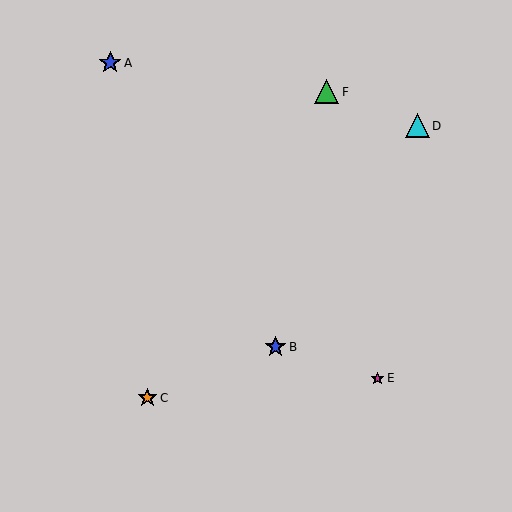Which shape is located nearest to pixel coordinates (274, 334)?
The blue star (labeled B) at (275, 347) is nearest to that location.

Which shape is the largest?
The green triangle (labeled F) is the largest.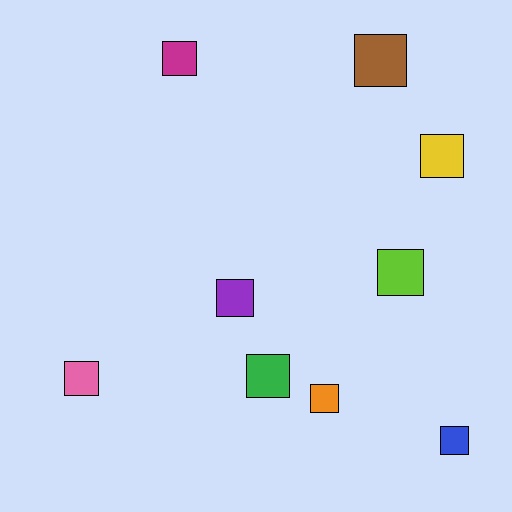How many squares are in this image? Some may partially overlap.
There are 9 squares.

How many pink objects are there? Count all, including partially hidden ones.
There is 1 pink object.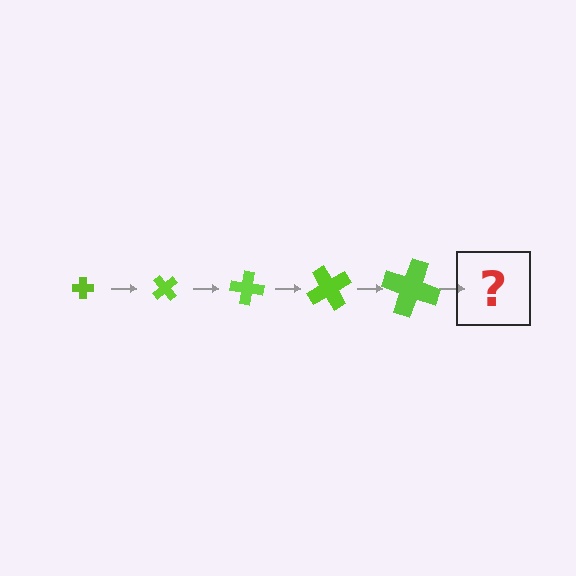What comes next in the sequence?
The next element should be a cross, larger than the previous one and rotated 250 degrees from the start.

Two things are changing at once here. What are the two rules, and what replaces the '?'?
The two rules are that the cross grows larger each step and it rotates 50 degrees each step. The '?' should be a cross, larger than the previous one and rotated 250 degrees from the start.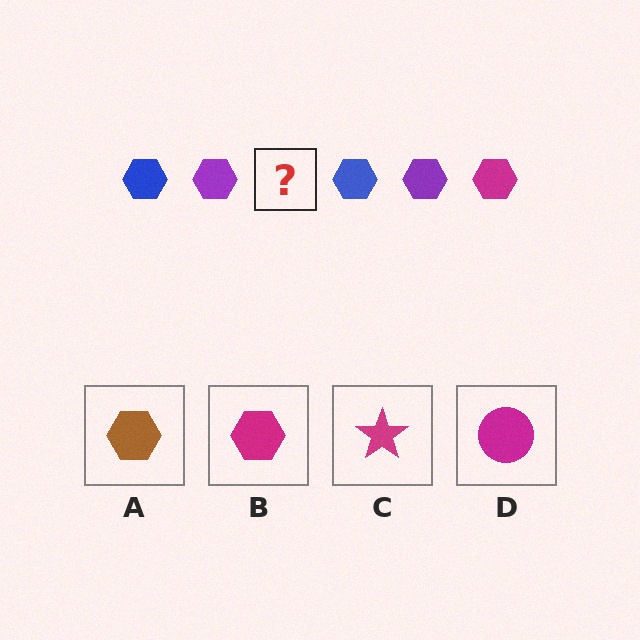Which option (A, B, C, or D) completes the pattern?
B.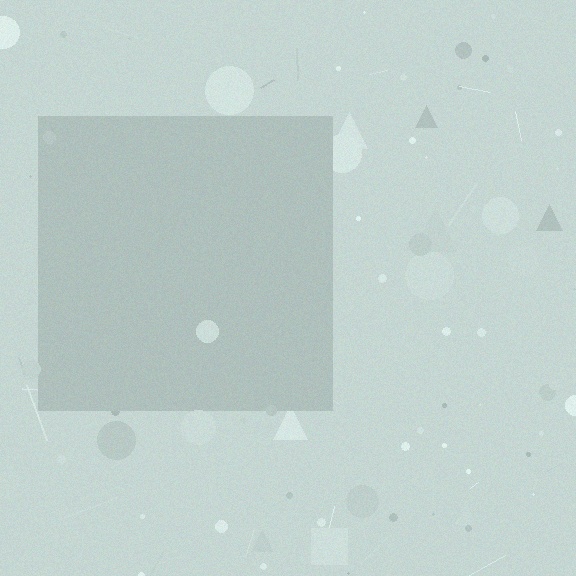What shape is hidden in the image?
A square is hidden in the image.